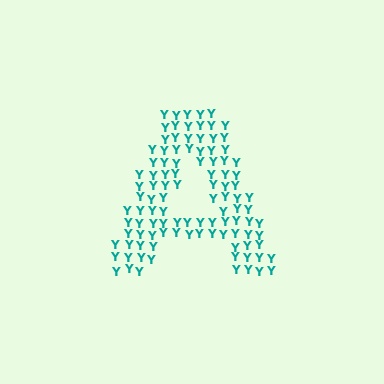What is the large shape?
The large shape is the letter A.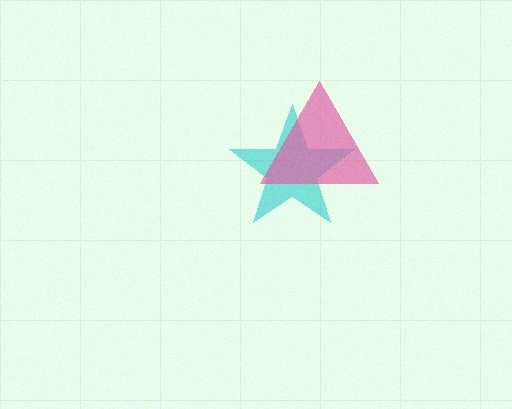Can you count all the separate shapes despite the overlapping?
Yes, there are 2 separate shapes.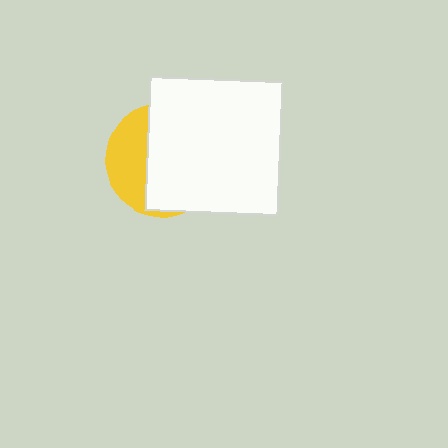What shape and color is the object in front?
The object in front is a white square.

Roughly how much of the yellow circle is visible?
A small part of it is visible (roughly 33%).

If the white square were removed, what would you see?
You would see the complete yellow circle.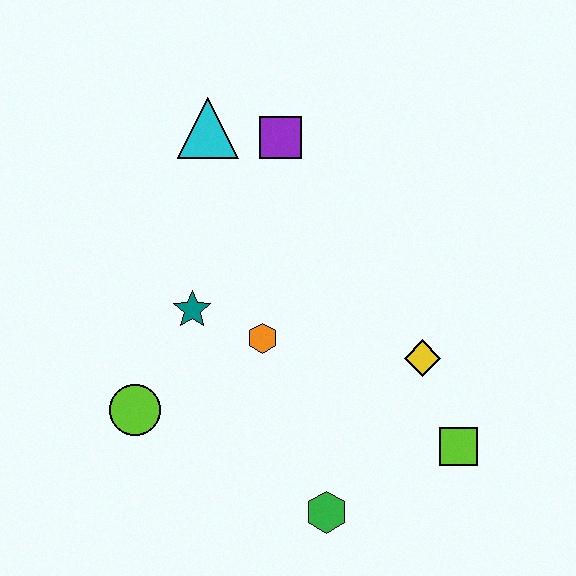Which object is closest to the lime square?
The yellow diamond is closest to the lime square.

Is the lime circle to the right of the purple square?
No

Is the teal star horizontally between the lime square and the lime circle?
Yes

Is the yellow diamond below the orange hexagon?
Yes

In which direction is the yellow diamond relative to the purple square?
The yellow diamond is below the purple square.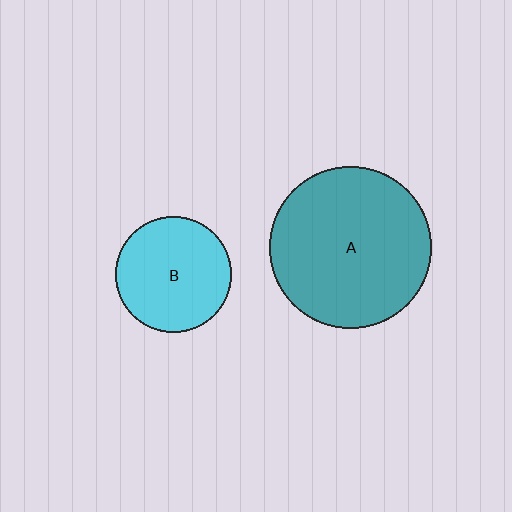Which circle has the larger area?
Circle A (teal).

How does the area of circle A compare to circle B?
Approximately 1.9 times.